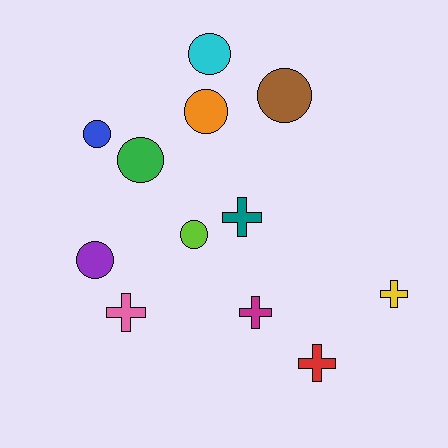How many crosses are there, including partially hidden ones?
There are 5 crosses.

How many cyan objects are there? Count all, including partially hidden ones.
There is 1 cyan object.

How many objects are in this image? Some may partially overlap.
There are 12 objects.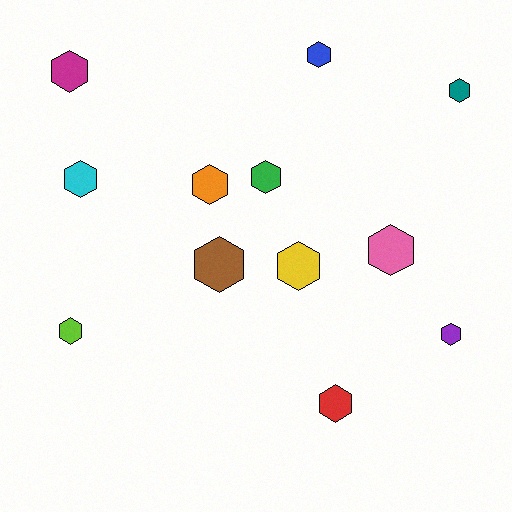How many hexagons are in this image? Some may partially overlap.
There are 12 hexagons.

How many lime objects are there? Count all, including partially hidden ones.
There is 1 lime object.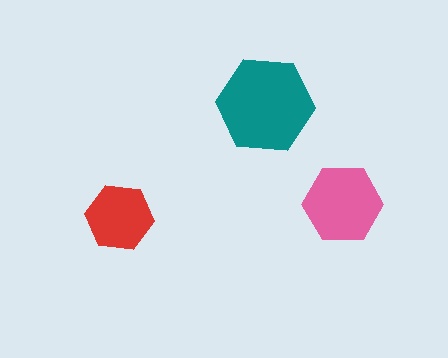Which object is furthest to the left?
The red hexagon is leftmost.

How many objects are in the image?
There are 3 objects in the image.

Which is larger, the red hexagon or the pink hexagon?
The pink one.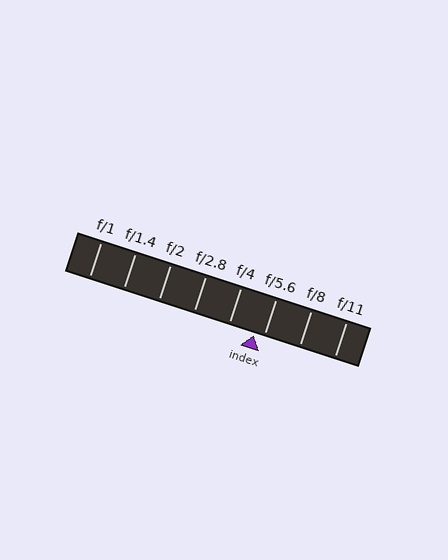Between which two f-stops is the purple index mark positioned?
The index mark is between f/4 and f/5.6.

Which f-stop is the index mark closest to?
The index mark is closest to f/5.6.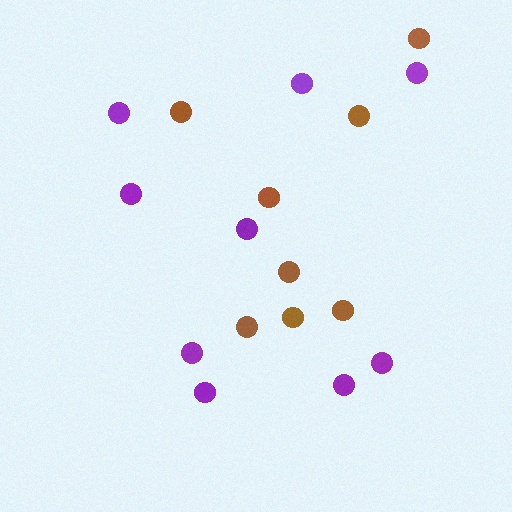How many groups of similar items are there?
There are 2 groups: one group of purple circles (9) and one group of brown circles (8).